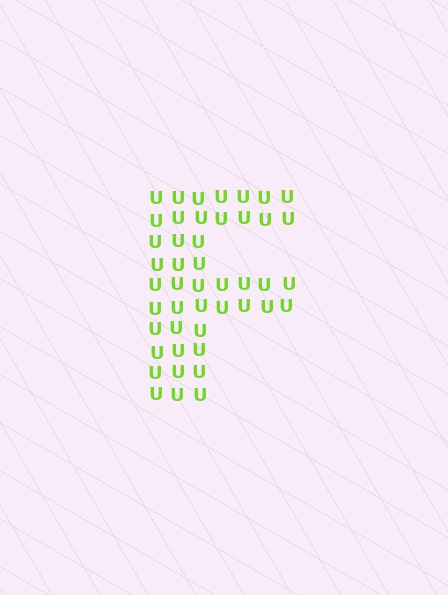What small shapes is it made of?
It is made of small letter U's.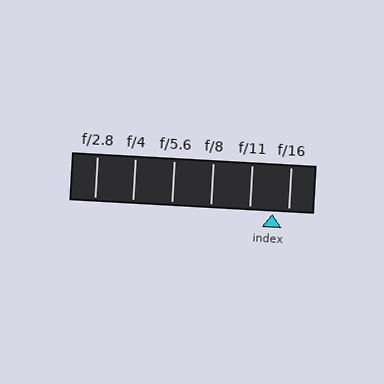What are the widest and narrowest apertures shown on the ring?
The widest aperture shown is f/2.8 and the narrowest is f/16.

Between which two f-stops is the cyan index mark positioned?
The index mark is between f/11 and f/16.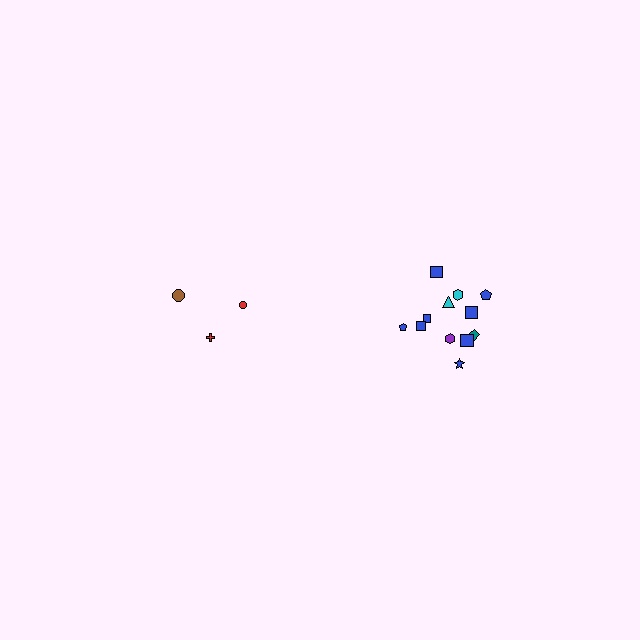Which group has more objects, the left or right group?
The right group.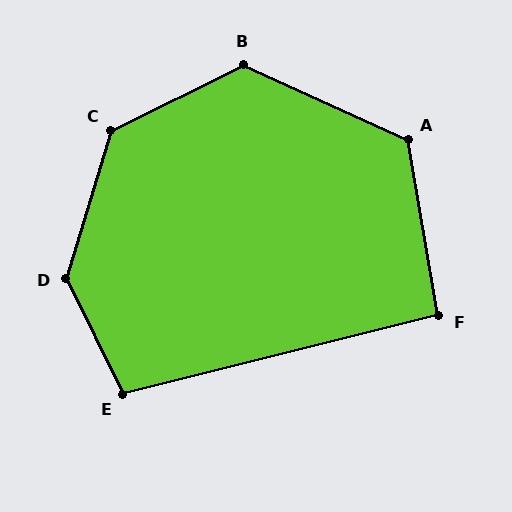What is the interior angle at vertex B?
Approximately 129 degrees (obtuse).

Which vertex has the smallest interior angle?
F, at approximately 94 degrees.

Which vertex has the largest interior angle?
D, at approximately 137 degrees.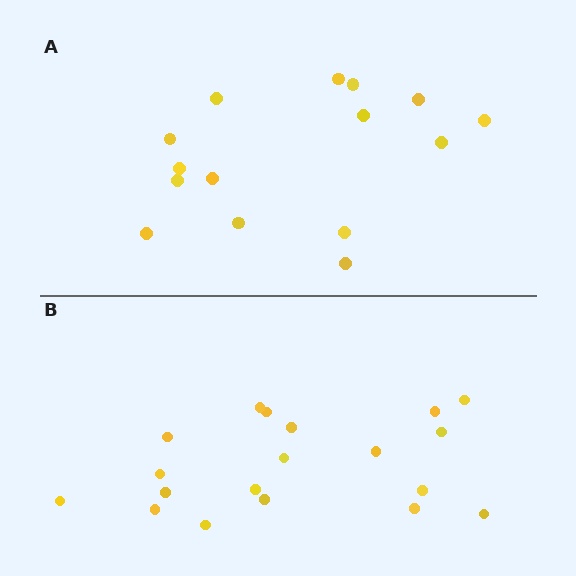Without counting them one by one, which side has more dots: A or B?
Region B (the bottom region) has more dots.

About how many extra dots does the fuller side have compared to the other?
Region B has about 4 more dots than region A.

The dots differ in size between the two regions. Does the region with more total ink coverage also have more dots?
No. Region A has more total ink coverage because its dots are larger, but region B actually contains more individual dots. Total area can be misleading — the number of items is what matters here.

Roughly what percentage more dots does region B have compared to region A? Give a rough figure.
About 25% more.